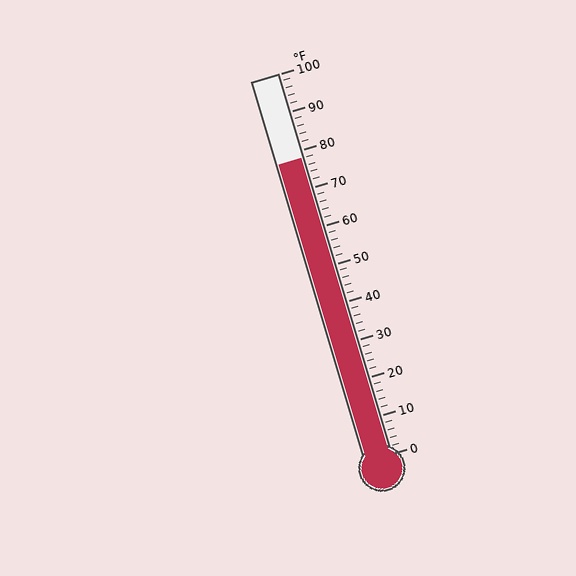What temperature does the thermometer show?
The thermometer shows approximately 78°F.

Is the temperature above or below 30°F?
The temperature is above 30°F.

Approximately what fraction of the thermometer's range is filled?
The thermometer is filled to approximately 80% of its range.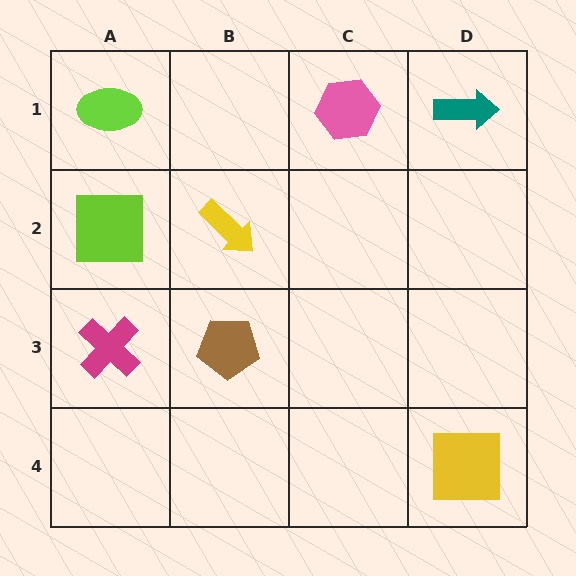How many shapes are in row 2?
2 shapes.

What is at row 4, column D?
A yellow square.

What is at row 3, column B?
A brown pentagon.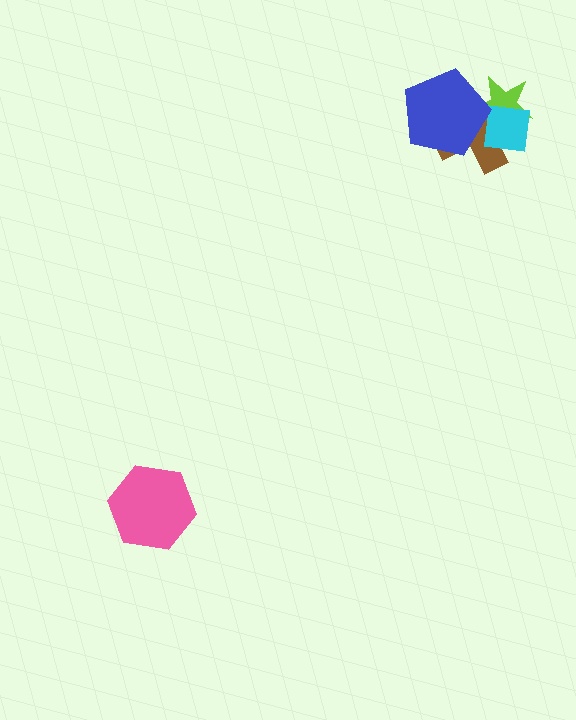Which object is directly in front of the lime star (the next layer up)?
The cyan square is directly in front of the lime star.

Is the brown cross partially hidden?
Yes, it is partially covered by another shape.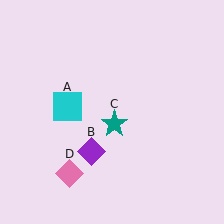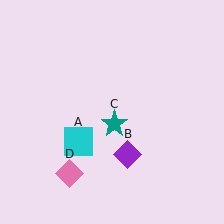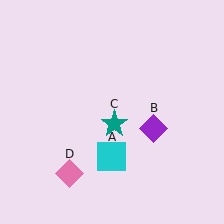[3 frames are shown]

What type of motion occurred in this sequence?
The cyan square (object A), purple diamond (object B) rotated counterclockwise around the center of the scene.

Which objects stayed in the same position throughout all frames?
Teal star (object C) and pink diamond (object D) remained stationary.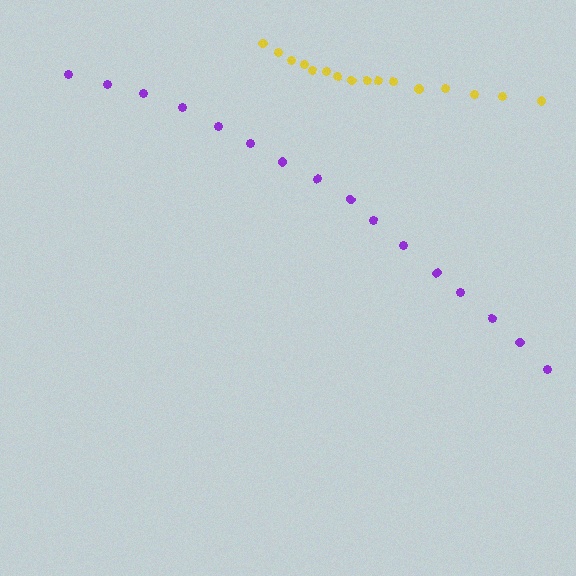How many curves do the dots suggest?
There are 2 distinct paths.